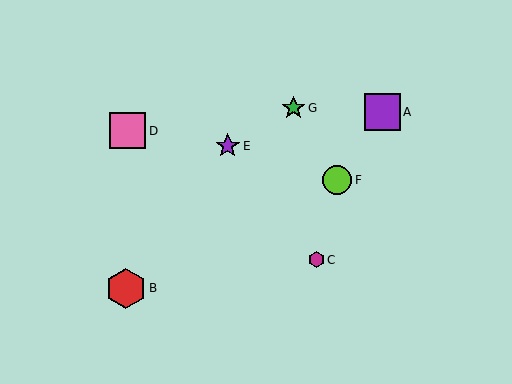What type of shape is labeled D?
Shape D is a pink square.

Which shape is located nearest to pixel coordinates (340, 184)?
The lime circle (labeled F) at (337, 180) is nearest to that location.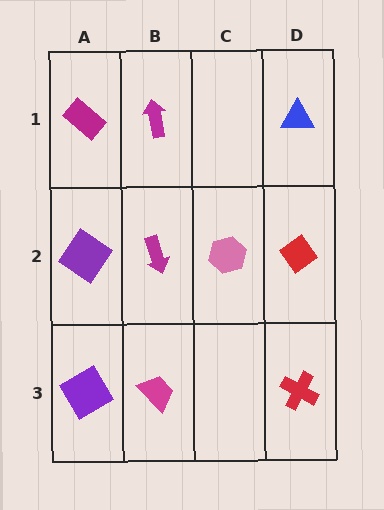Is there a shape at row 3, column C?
No, that cell is empty.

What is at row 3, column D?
A red cross.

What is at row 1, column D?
A blue triangle.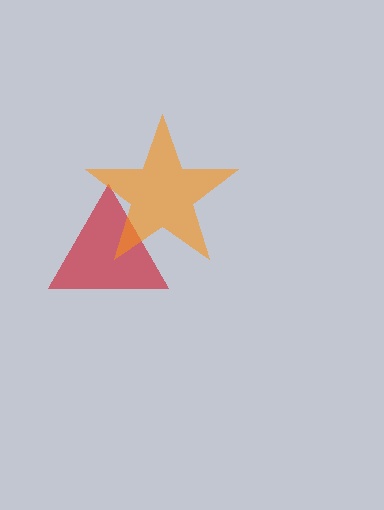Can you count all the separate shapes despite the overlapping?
Yes, there are 2 separate shapes.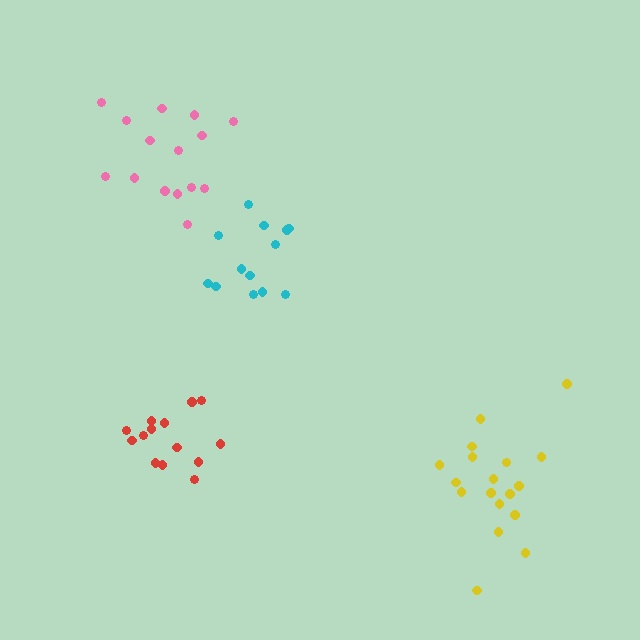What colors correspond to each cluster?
The clusters are colored: cyan, red, yellow, pink.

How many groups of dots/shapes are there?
There are 4 groups.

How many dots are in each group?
Group 1: 13 dots, Group 2: 14 dots, Group 3: 18 dots, Group 4: 15 dots (60 total).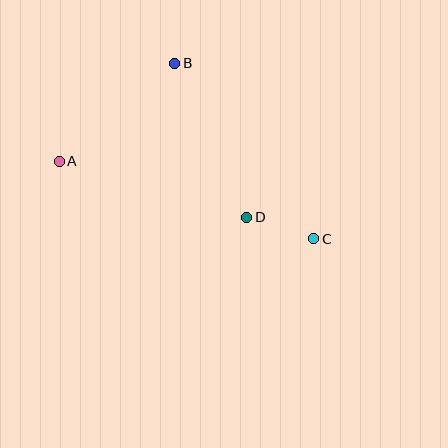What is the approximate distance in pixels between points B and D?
The distance between B and D is approximately 170 pixels.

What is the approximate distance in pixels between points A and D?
The distance between A and D is approximately 196 pixels.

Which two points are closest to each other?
Points C and D are closest to each other.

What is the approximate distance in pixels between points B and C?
The distance between B and C is approximately 224 pixels.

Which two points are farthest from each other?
Points A and C are farthest from each other.